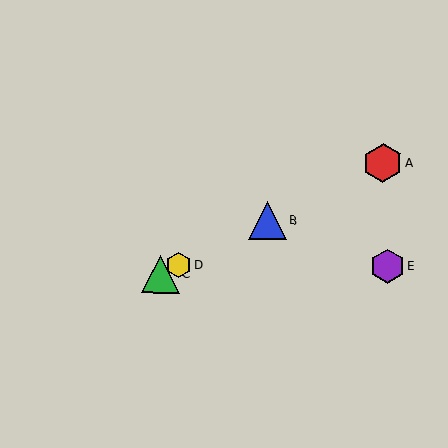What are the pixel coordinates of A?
Object A is at (383, 163).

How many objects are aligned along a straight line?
4 objects (A, B, C, D) are aligned along a straight line.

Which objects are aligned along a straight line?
Objects A, B, C, D are aligned along a straight line.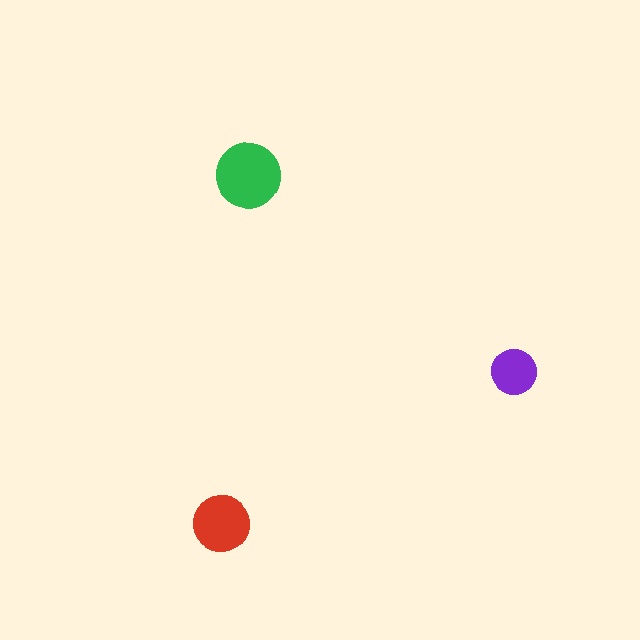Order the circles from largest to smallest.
the green one, the red one, the purple one.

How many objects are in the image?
There are 3 objects in the image.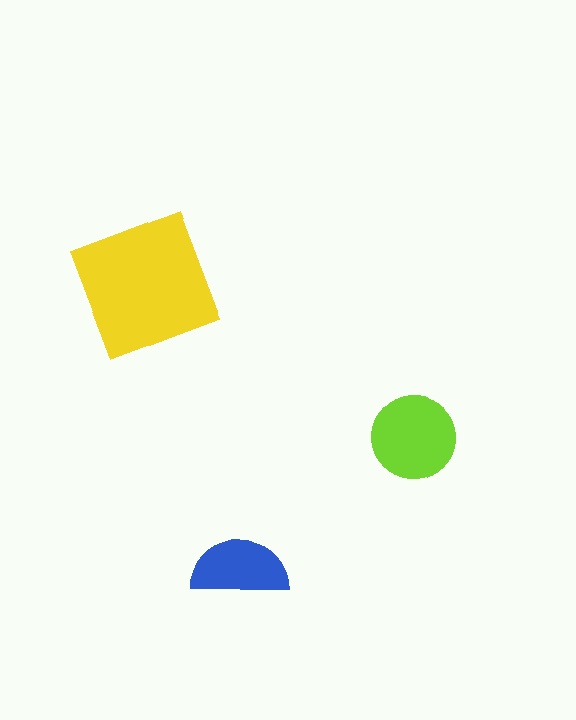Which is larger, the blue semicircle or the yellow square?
The yellow square.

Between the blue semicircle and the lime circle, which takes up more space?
The lime circle.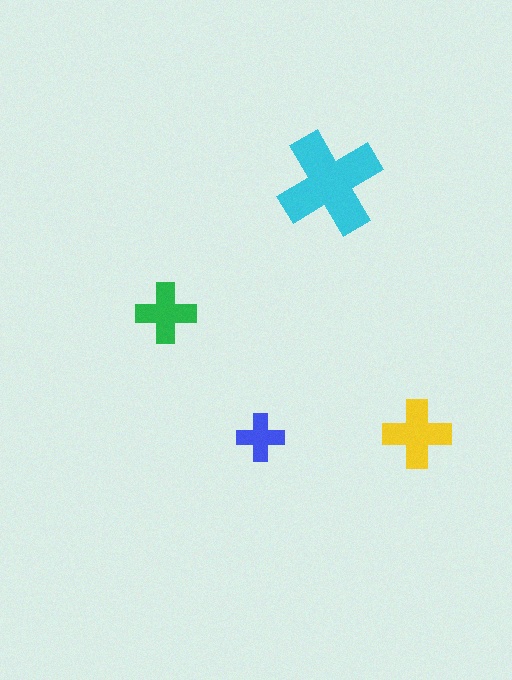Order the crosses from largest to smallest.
the cyan one, the yellow one, the green one, the blue one.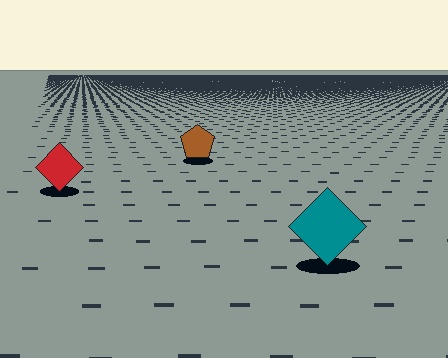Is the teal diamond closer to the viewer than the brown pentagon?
Yes. The teal diamond is closer — you can tell from the texture gradient: the ground texture is coarser near it.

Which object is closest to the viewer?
The teal diamond is closest. The texture marks near it are larger and more spread out.